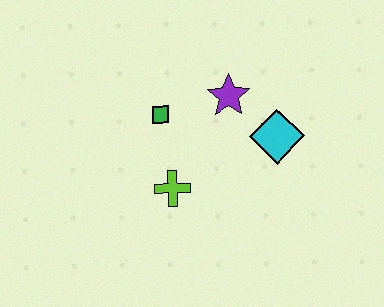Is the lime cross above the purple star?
No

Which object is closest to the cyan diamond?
The purple star is closest to the cyan diamond.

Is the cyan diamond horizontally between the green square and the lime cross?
No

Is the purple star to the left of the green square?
No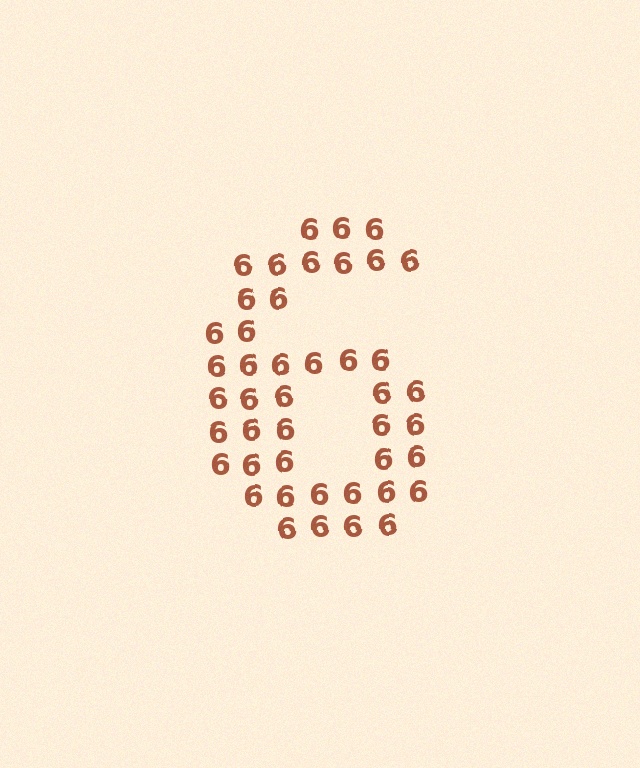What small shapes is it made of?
It is made of small digit 6's.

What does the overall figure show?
The overall figure shows the digit 6.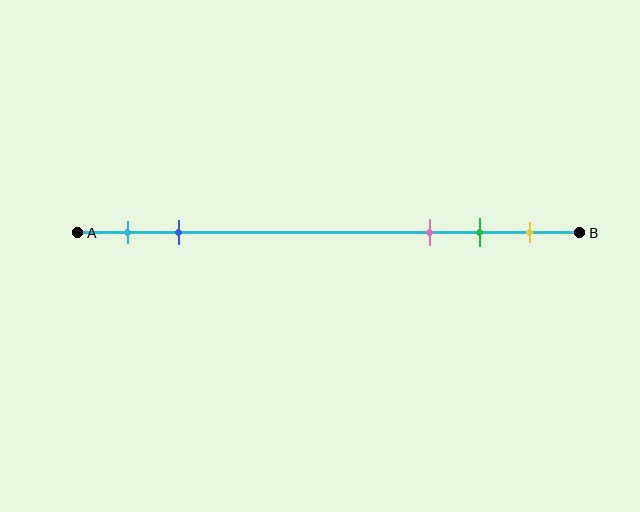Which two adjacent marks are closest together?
The green and yellow marks are the closest adjacent pair.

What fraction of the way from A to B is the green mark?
The green mark is approximately 80% (0.8) of the way from A to B.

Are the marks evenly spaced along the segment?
No, the marks are not evenly spaced.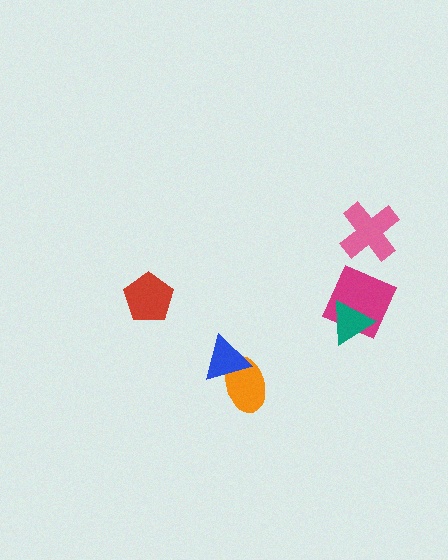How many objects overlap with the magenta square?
1 object overlaps with the magenta square.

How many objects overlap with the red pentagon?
0 objects overlap with the red pentagon.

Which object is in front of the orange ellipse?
The blue triangle is in front of the orange ellipse.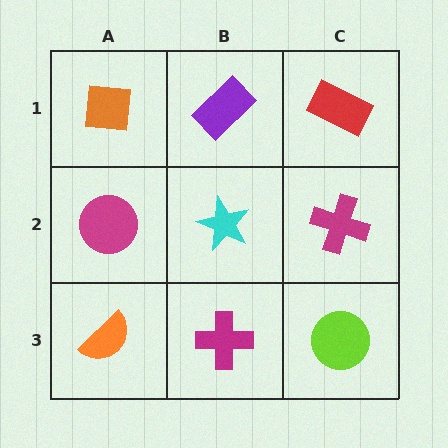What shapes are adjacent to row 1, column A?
A magenta circle (row 2, column A), a purple rectangle (row 1, column B).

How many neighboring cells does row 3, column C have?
2.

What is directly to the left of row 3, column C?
A magenta cross.